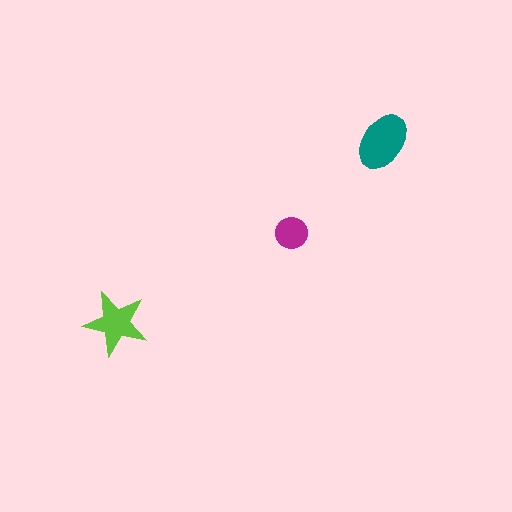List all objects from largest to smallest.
The teal ellipse, the lime star, the magenta circle.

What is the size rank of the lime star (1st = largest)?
2nd.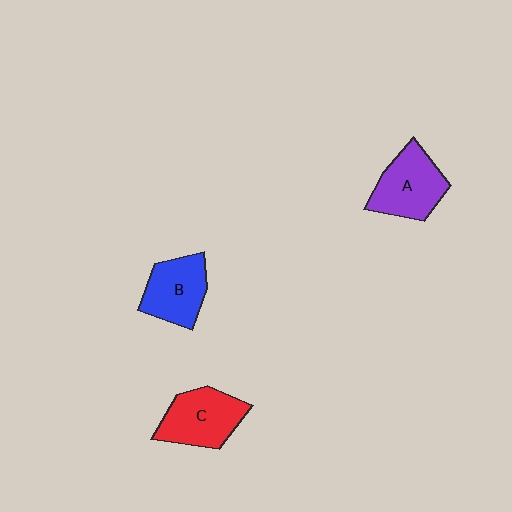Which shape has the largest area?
Shape C (red).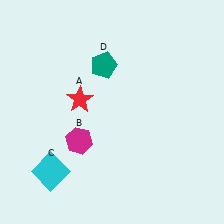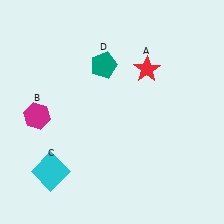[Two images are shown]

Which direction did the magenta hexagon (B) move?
The magenta hexagon (B) moved left.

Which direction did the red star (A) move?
The red star (A) moved right.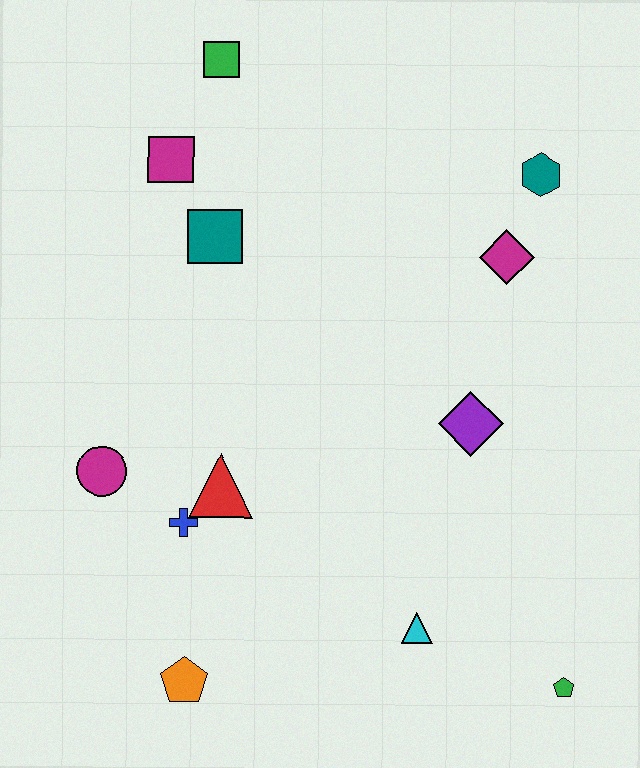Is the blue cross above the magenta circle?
No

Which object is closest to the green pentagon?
The cyan triangle is closest to the green pentagon.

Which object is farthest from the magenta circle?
The teal hexagon is farthest from the magenta circle.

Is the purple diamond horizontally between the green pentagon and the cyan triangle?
Yes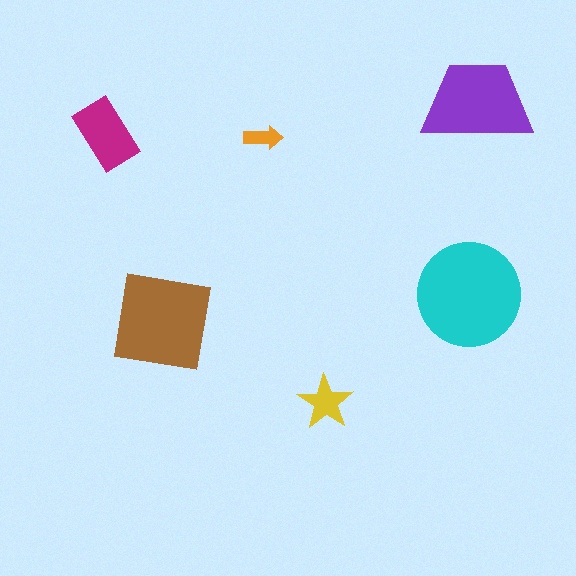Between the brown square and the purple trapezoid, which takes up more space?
The brown square.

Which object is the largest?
The cyan circle.